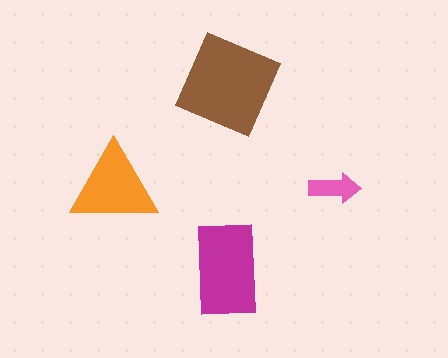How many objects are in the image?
There are 4 objects in the image.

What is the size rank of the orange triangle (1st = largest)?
3rd.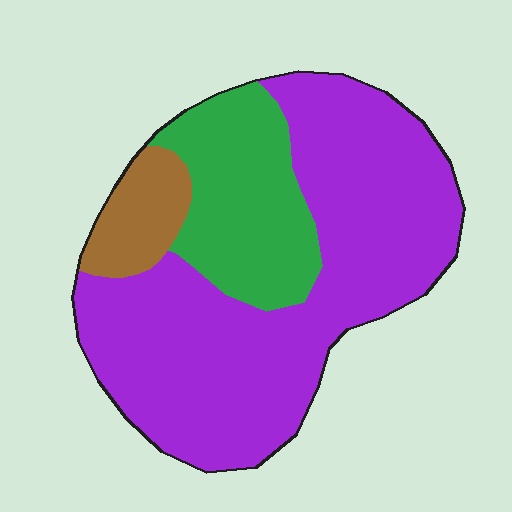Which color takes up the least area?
Brown, at roughly 10%.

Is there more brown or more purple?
Purple.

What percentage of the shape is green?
Green covers about 25% of the shape.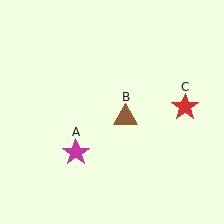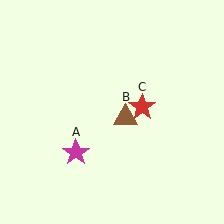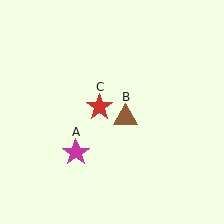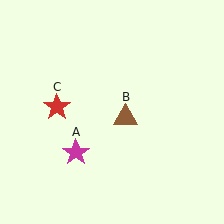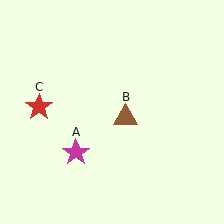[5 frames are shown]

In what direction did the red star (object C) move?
The red star (object C) moved left.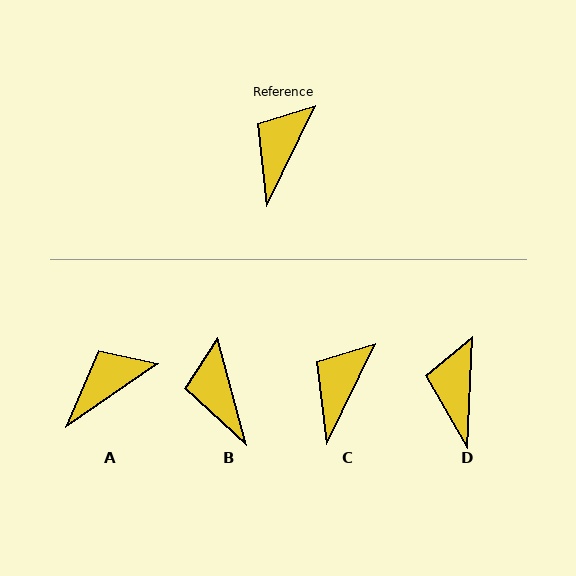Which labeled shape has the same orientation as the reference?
C.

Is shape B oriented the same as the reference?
No, it is off by about 41 degrees.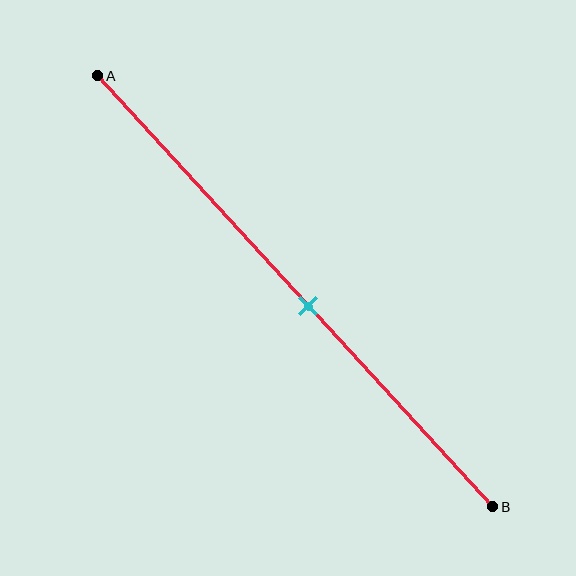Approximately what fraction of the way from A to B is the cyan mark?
The cyan mark is approximately 55% of the way from A to B.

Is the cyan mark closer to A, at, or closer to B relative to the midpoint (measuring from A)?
The cyan mark is closer to point B than the midpoint of segment AB.